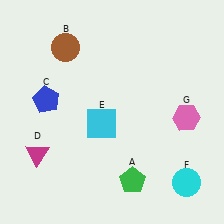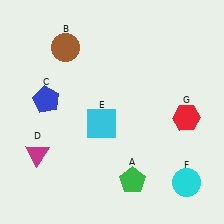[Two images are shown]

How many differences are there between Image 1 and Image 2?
There is 1 difference between the two images.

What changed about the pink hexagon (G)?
In Image 1, G is pink. In Image 2, it changed to red.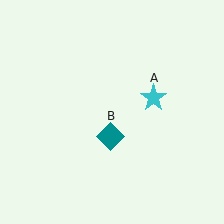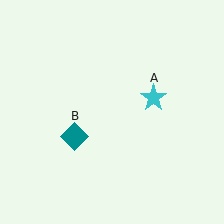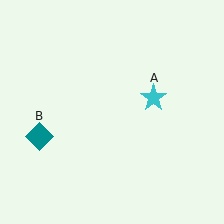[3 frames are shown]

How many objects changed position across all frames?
1 object changed position: teal diamond (object B).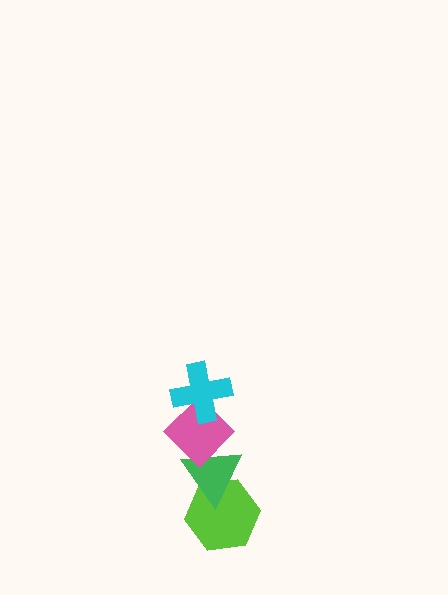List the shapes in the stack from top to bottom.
From top to bottom: the cyan cross, the pink diamond, the green triangle, the lime hexagon.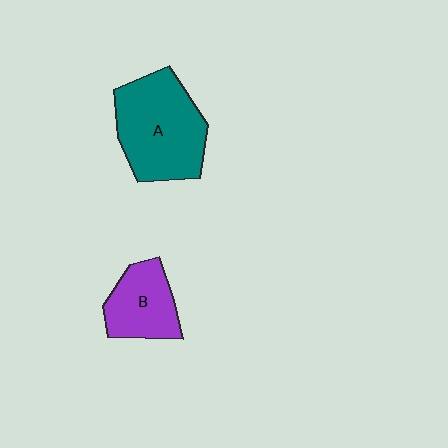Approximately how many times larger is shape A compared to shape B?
Approximately 1.7 times.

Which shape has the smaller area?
Shape B (purple).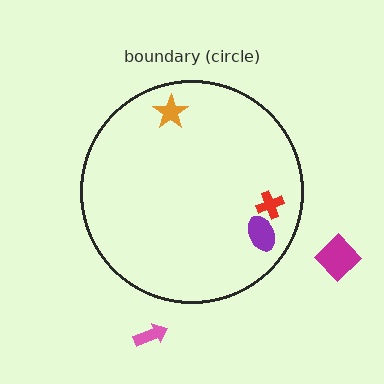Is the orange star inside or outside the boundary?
Inside.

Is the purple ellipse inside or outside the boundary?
Inside.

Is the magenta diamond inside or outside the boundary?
Outside.